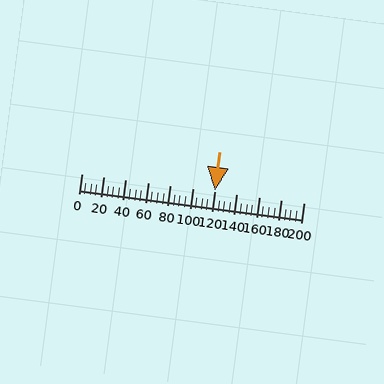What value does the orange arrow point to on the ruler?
The orange arrow points to approximately 120.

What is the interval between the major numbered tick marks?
The major tick marks are spaced 20 units apart.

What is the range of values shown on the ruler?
The ruler shows values from 0 to 200.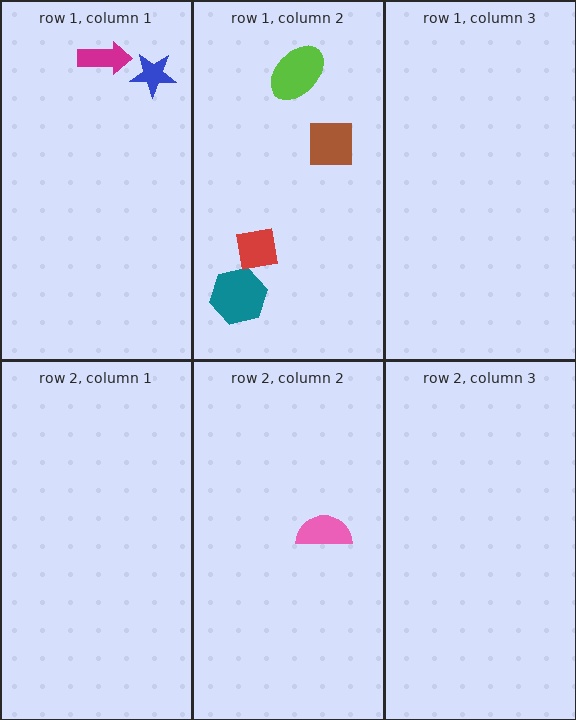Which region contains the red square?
The row 1, column 2 region.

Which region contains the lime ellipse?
The row 1, column 2 region.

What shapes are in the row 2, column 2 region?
The pink semicircle.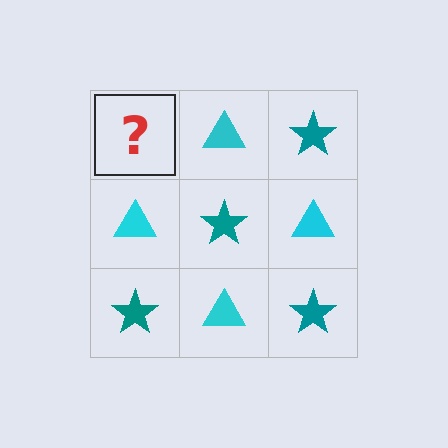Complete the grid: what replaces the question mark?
The question mark should be replaced with a teal star.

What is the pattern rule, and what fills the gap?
The rule is that it alternates teal star and cyan triangle in a checkerboard pattern. The gap should be filled with a teal star.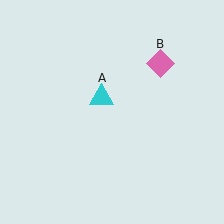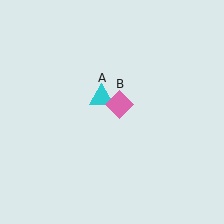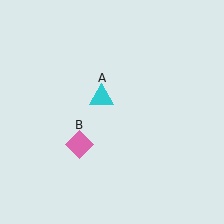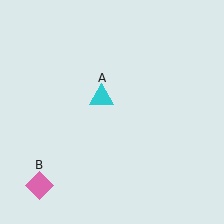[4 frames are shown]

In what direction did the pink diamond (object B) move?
The pink diamond (object B) moved down and to the left.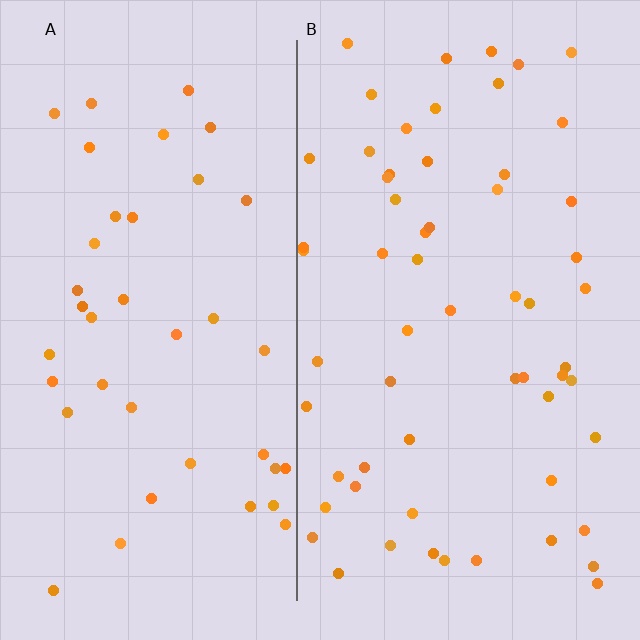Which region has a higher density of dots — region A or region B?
B (the right).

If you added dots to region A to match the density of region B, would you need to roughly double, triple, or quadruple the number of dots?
Approximately double.